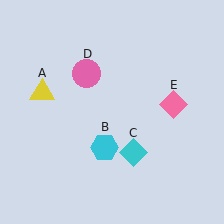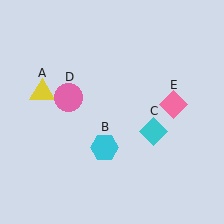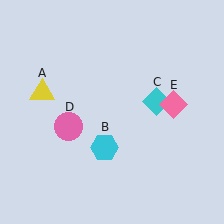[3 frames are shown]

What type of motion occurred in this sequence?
The cyan diamond (object C), pink circle (object D) rotated counterclockwise around the center of the scene.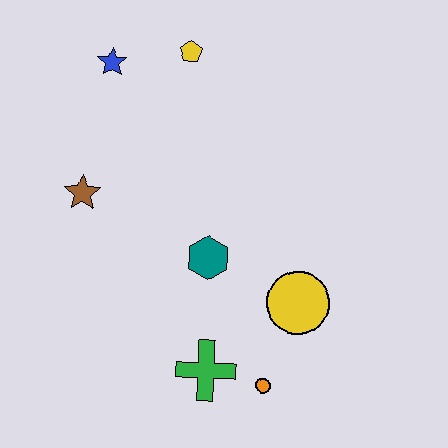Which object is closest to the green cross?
The orange circle is closest to the green cross.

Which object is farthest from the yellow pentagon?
The orange circle is farthest from the yellow pentagon.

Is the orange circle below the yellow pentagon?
Yes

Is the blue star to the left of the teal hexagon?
Yes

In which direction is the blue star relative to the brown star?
The blue star is above the brown star.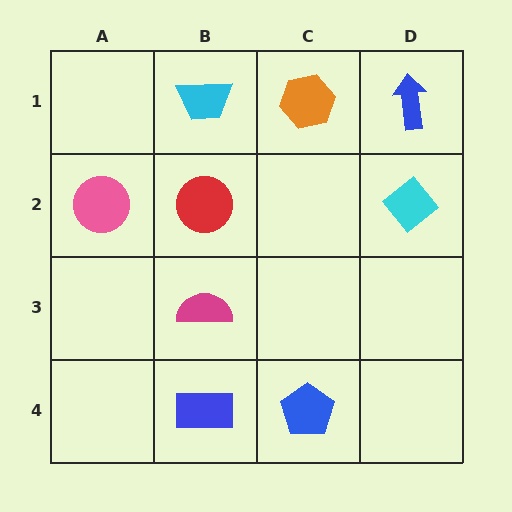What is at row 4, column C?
A blue pentagon.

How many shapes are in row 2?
3 shapes.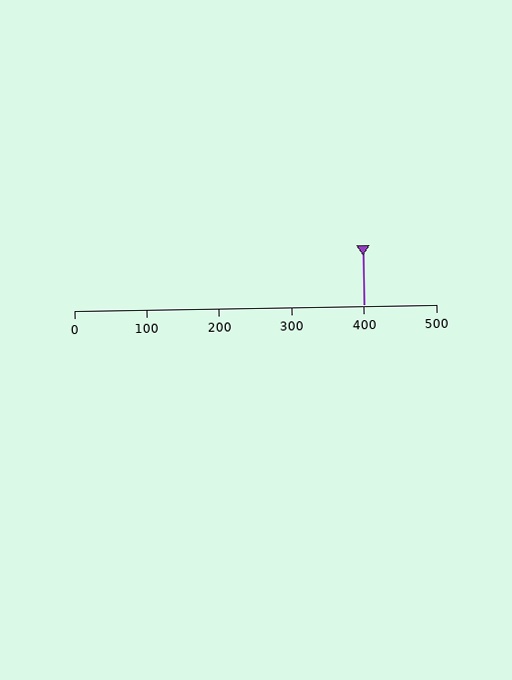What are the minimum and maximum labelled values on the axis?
The axis runs from 0 to 500.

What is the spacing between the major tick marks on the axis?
The major ticks are spaced 100 apart.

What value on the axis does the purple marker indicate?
The marker indicates approximately 400.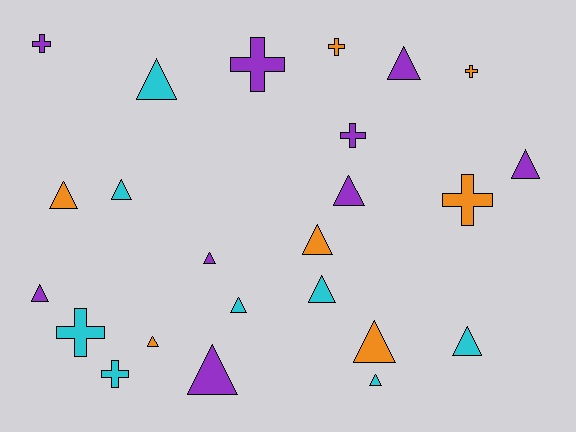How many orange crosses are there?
There are 3 orange crosses.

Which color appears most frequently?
Purple, with 9 objects.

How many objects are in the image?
There are 24 objects.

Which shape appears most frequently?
Triangle, with 16 objects.